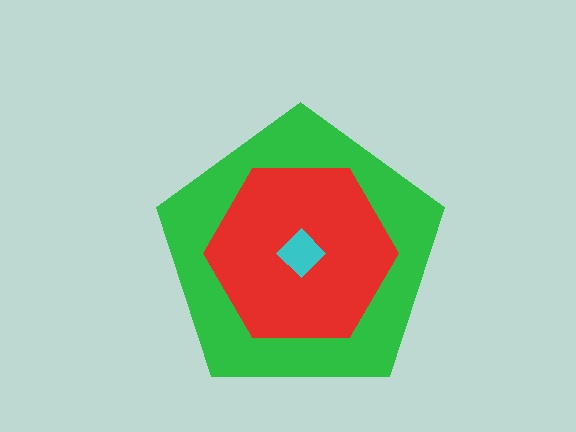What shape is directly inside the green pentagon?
The red hexagon.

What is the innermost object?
The cyan diamond.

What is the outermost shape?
The green pentagon.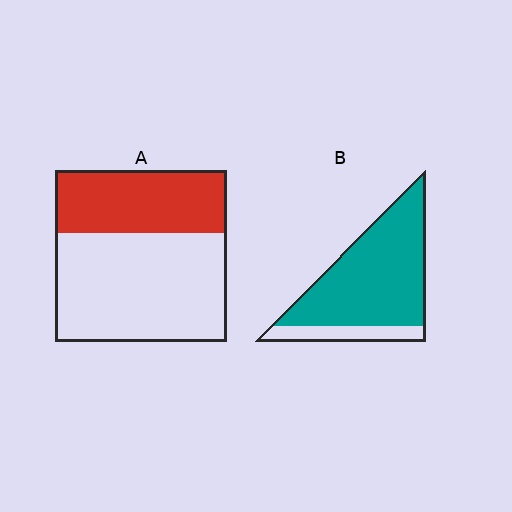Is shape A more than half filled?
No.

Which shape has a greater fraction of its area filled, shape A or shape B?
Shape B.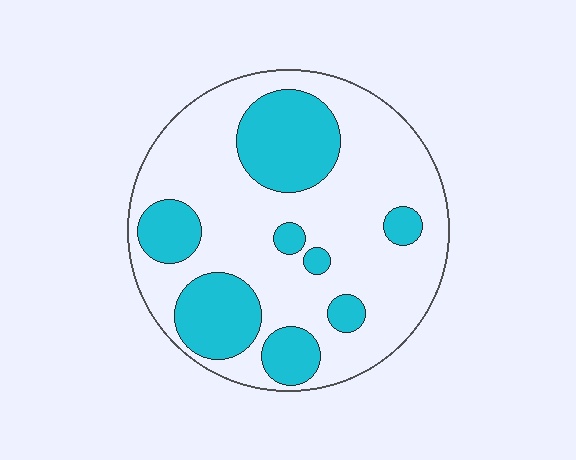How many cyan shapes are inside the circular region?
8.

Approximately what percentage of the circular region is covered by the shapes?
Approximately 30%.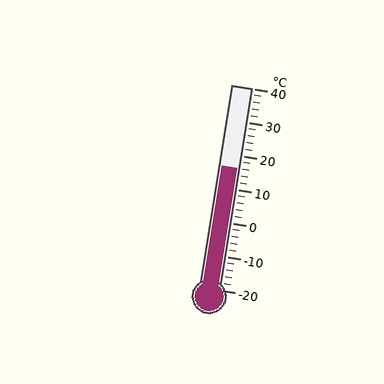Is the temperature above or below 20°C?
The temperature is below 20°C.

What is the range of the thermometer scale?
The thermometer scale ranges from -20°C to 40°C.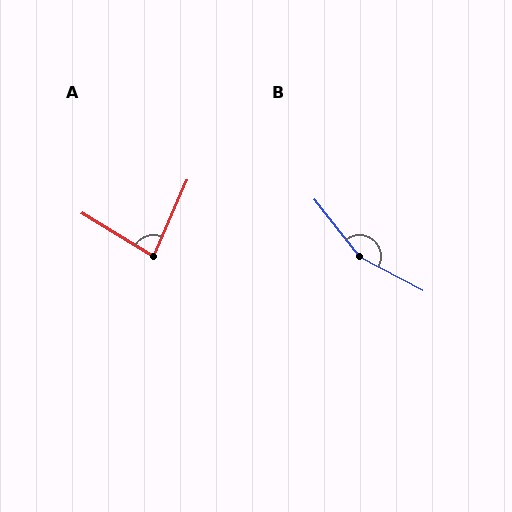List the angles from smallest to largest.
A (82°), B (156°).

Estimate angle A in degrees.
Approximately 82 degrees.